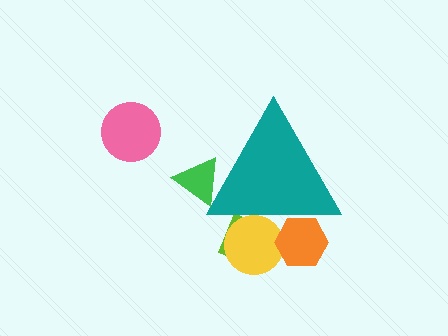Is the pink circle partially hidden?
No, the pink circle is fully visible.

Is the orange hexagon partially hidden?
Yes, the orange hexagon is partially hidden behind the teal triangle.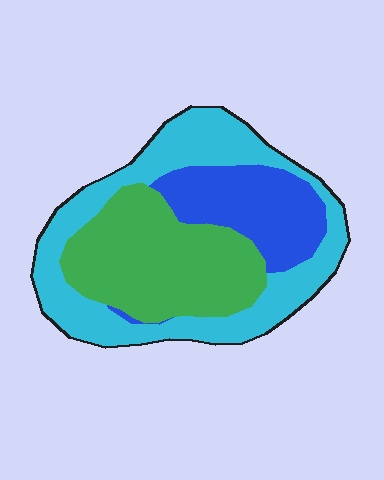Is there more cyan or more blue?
Cyan.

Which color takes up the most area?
Cyan, at roughly 45%.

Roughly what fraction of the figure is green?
Green covers about 35% of the figure.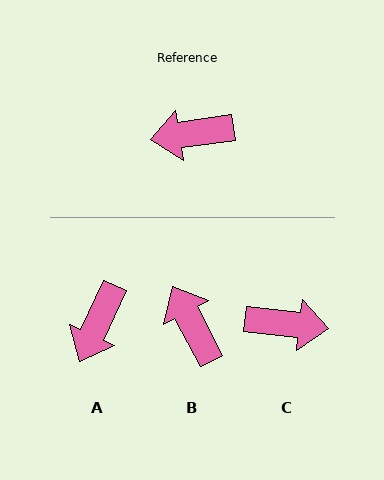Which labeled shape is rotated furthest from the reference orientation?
C, about 165 degrees away.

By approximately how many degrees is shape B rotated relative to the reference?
Approximately 71 degrees clockwise.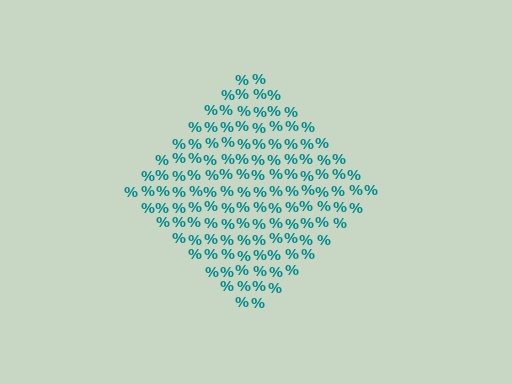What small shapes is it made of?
It is made of small percent signs.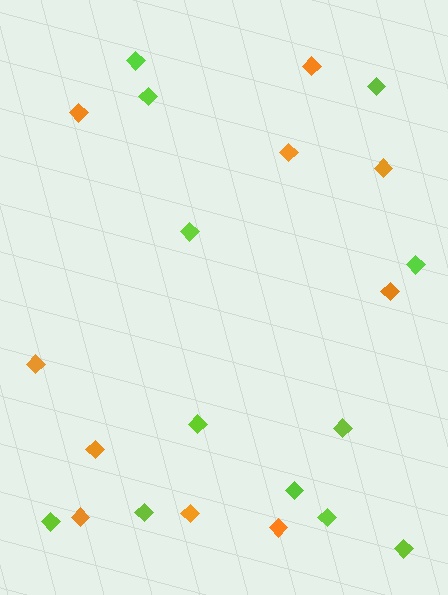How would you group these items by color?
There are 2 groups: one group of orange diamonds (10) and one group of lime diamonds (12).